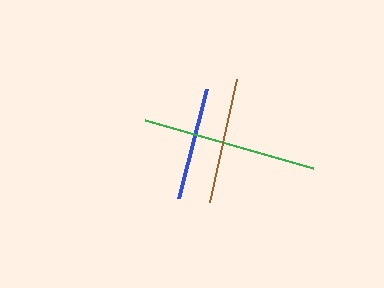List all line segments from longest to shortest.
From longest to shortest: green, brown, blue.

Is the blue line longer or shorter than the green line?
The green line is longer than the blue line.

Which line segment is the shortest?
The blue line is the shortest at approximately 113 pixels.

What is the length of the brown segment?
The brown segment is approximately 125 pixels long.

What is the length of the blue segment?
The blue segment is approximately 113 pixels long.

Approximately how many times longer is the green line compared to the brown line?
The green line is approximately 1.4 times the length of the brown line.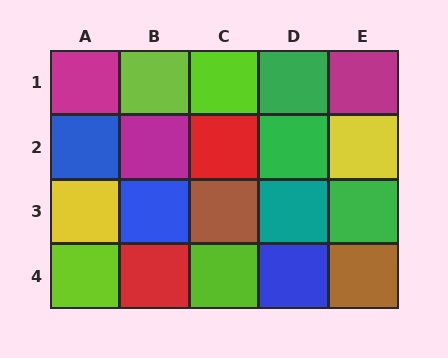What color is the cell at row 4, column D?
Blue.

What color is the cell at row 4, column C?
Lime.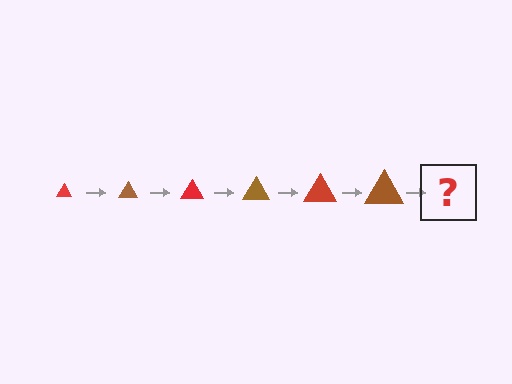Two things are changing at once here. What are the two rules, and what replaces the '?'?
The two rules are that the triangle grows larger each step and the color cycles through red and brown. The '?' should be a red triangle, larger than the previous one.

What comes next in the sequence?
The next element should be a red triangle, larger than the previous one.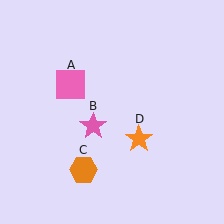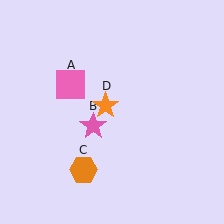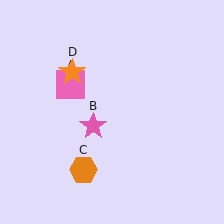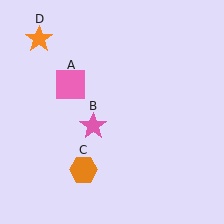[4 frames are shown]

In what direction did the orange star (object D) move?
The orange star (object D) moved up and to the left.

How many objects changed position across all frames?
1 object changed position: orange star (object D).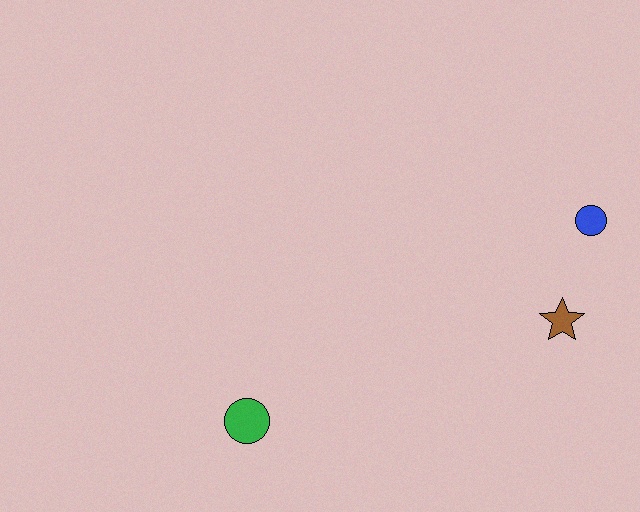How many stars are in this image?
There is 1 star.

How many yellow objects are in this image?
There are no yellow objects.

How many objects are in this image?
There are 3 objects.